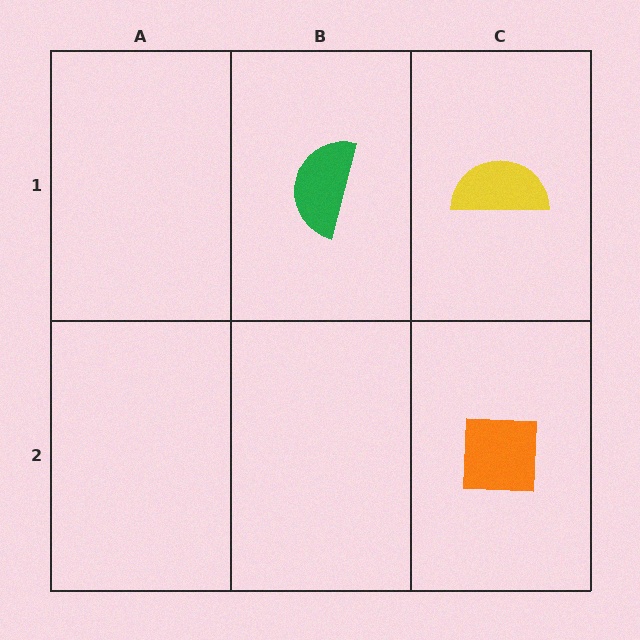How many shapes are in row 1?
2 shapes.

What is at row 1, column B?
A green semicircle.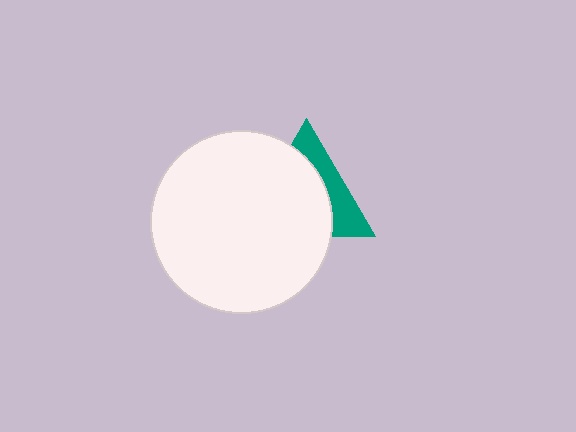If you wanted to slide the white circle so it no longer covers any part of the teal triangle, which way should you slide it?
Slide it toward the lower-left — that is the most direct way to separate the two shapes.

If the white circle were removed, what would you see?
You would see the complete teal triangle.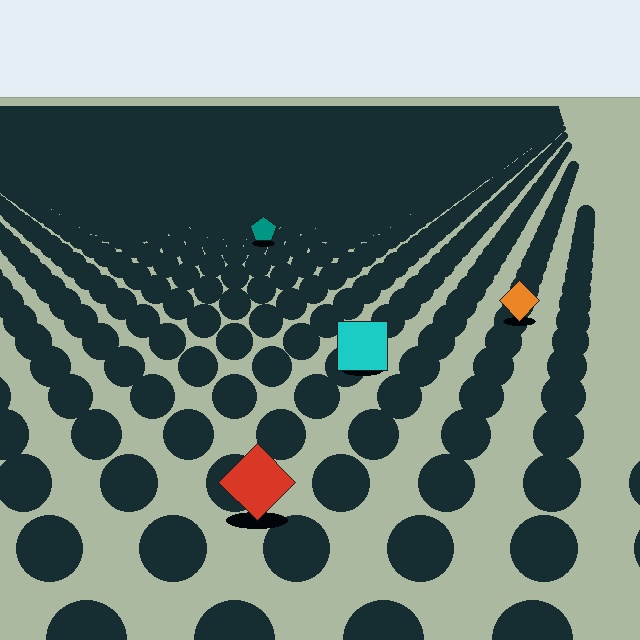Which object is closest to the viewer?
The red diamond is closest. The texture marks near it are larger and more spread out.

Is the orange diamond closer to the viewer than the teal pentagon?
Yes. The orange diamond is closer — you can tell from the texture gradient: the ground texture is coarser near it.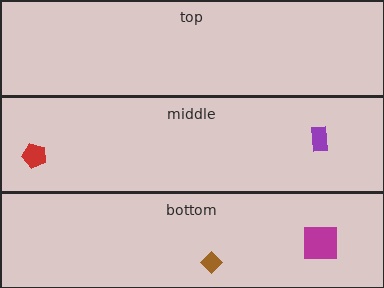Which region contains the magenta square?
The bottom region.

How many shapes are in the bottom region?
2.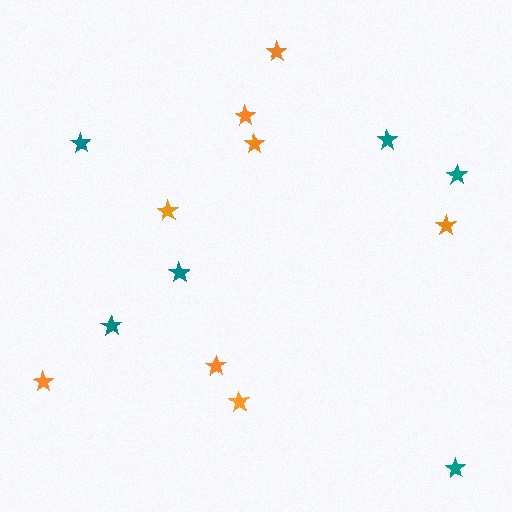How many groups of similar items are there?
There are 2 groups: one group of orange stars (8) and one group of teal stars (6).